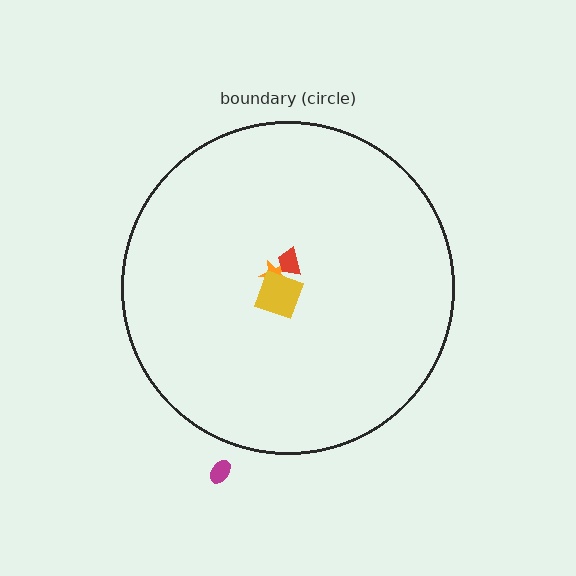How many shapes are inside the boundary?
3 inside, 1 outside.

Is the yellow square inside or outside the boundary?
Inside.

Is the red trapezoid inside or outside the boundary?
Inside.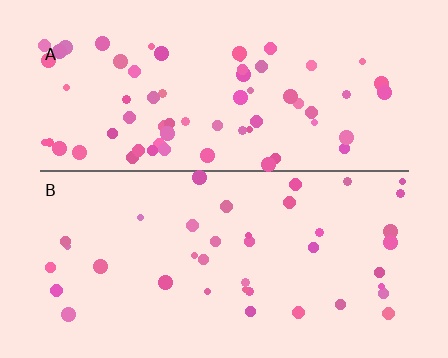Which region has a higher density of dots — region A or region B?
A (the top).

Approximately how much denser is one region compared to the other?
Approximately 1.7× — region A over region B.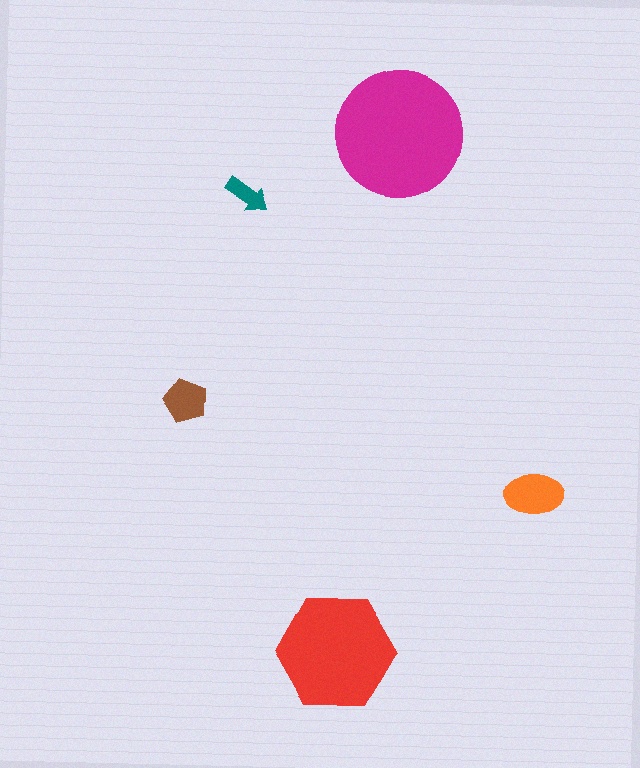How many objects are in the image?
There are 5 objects in the image.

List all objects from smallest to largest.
The teal arrow, the brown pentagon, the orange ellipse, the red hexagon, the magenta circle.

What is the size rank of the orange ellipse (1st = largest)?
3rd.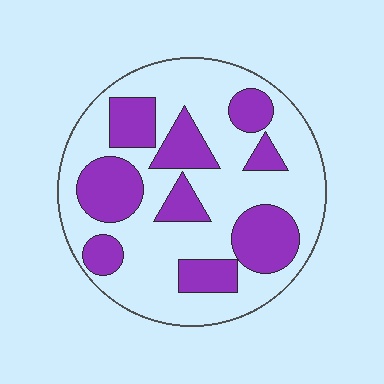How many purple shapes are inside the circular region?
9.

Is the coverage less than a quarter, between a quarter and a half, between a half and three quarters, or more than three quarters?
Between a quarter and a half.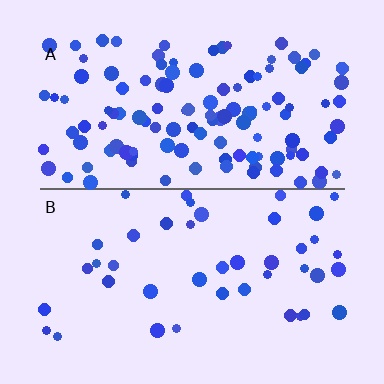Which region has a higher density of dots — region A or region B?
A (the top).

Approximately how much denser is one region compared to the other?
Approximately 2.8× — region A over region B.